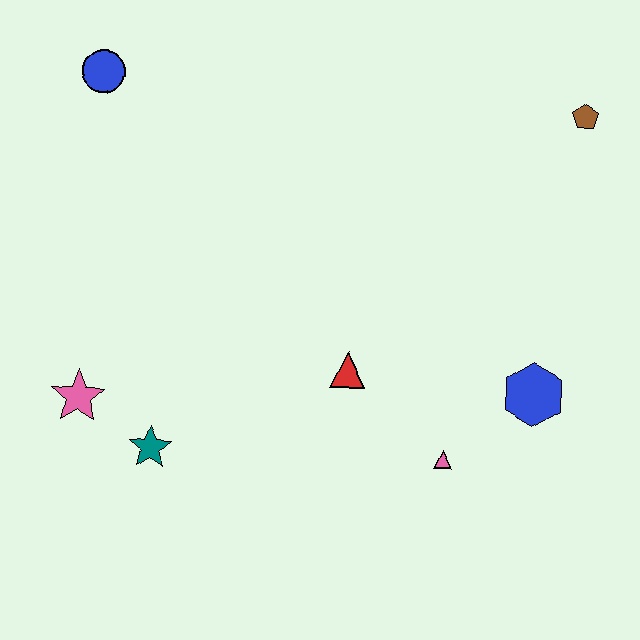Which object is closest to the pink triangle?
The blue hexagon is closest to the pink triangle.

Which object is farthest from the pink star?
The brown pentagon is farthest from the pink star.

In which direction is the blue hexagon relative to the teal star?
The blue hexagon is to the right of the teal star.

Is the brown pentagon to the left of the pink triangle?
No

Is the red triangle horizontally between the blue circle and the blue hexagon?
Yes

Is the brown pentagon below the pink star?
No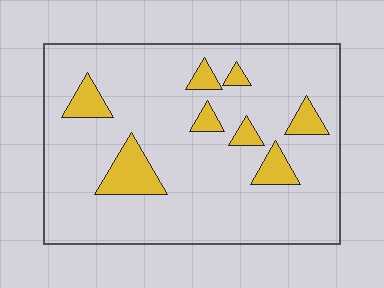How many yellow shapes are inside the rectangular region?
8.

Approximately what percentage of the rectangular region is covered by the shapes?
Approximately 15%.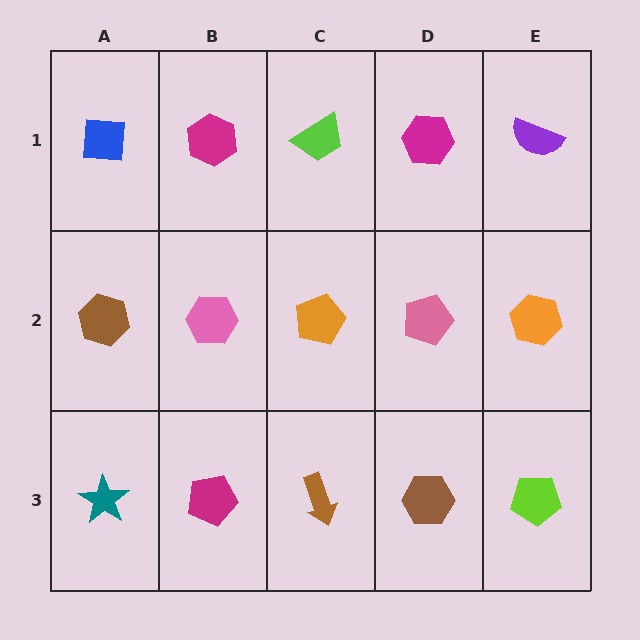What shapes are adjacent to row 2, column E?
A purple semicircle (row 1, column E), a lime pentagon (row 3, column E), a pink pentagon (row 2, column D).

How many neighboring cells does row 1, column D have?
3.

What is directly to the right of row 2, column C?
A pink pentagon.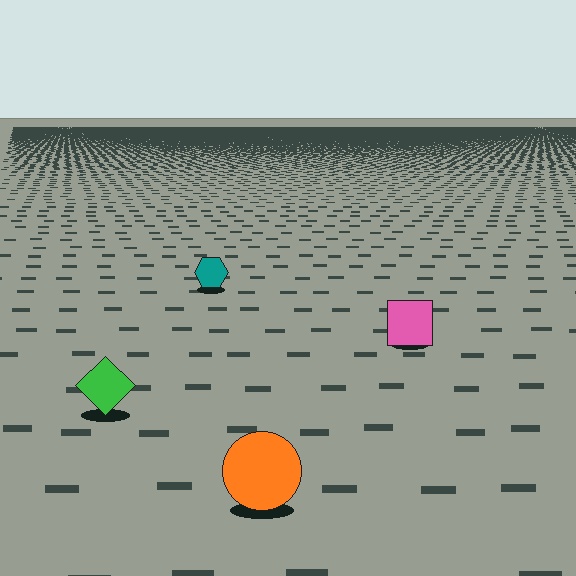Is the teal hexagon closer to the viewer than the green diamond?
No. The green diamond is closer — you can tell from the texture gradient: the ground texture is coarser near it.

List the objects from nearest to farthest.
From nearest to farthest: the orange circle, the green diamond, the pink square, the teal hexagon.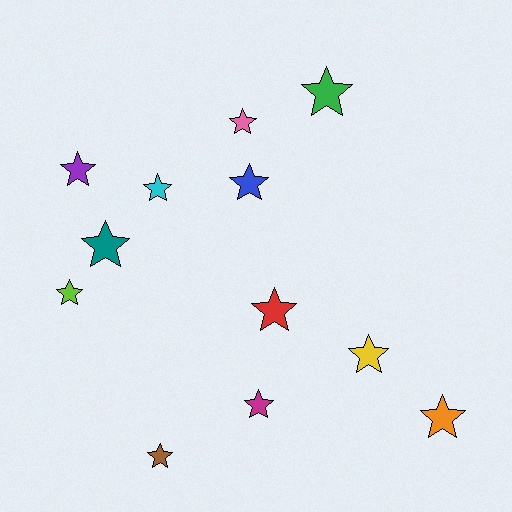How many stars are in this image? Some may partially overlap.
There are 12 stars.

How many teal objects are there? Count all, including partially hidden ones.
There is 1 teal object.